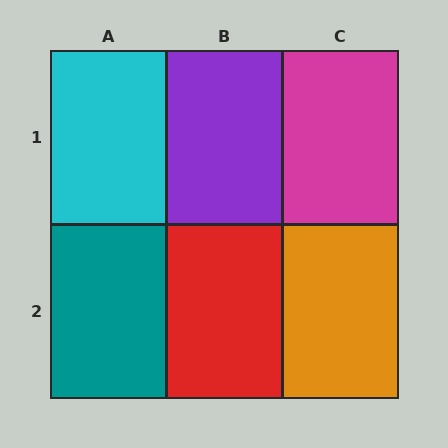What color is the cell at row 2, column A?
Teal.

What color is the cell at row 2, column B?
Red.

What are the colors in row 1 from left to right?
Cyan, purple, magenta.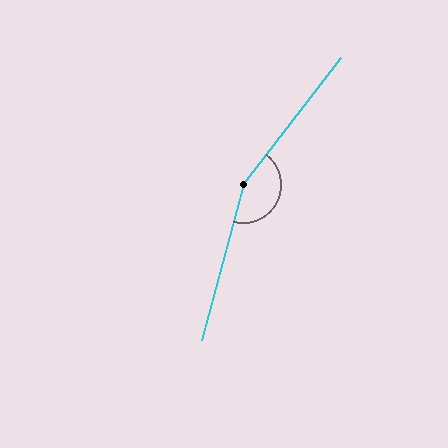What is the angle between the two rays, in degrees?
Approximately 158 degrees.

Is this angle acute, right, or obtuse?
It is obtuse.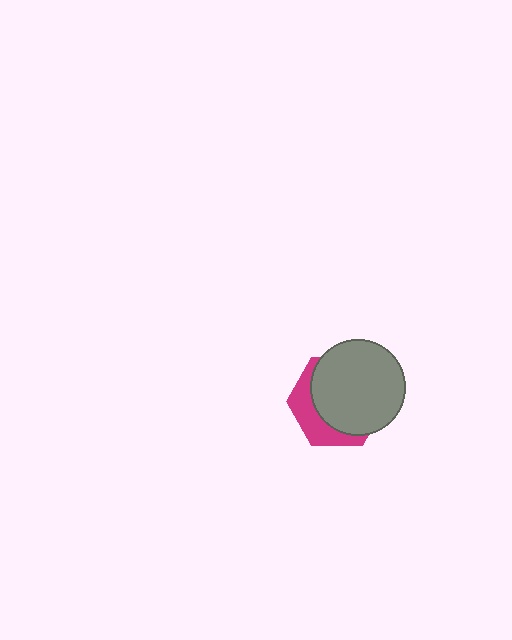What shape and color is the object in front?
The object in front is a gray circle.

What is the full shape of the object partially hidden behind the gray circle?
The partially hidden object is a magenta hexagon.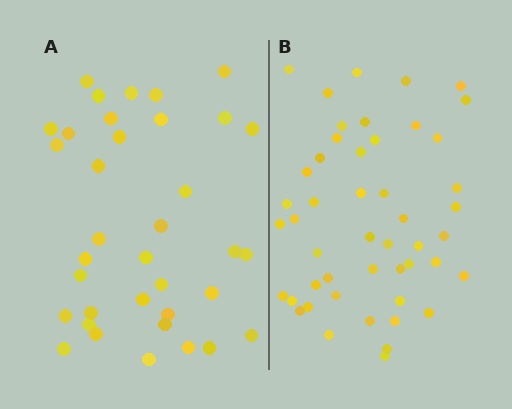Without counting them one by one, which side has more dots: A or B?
Region B (the right region) has more dots.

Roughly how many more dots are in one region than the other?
Region B has roughly 12 or so more dots than region A.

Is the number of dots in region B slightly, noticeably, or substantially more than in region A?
Region B has noticeably more, but not dramatically so. The ratio is roughly 1.3 to 1.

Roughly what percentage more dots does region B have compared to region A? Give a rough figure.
About 35% more.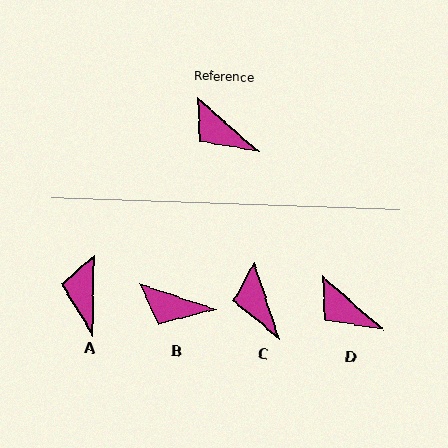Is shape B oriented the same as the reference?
No, it is off by about 23 degrees.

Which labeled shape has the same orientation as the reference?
D.